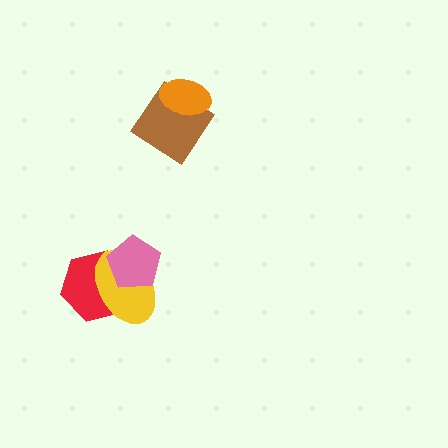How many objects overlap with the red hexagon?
2 objects overlap with the red hexagon.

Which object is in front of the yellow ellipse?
The pink pentagon is in front of the yellow ellipse.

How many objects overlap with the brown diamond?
1 object overlaps with the brown diamond.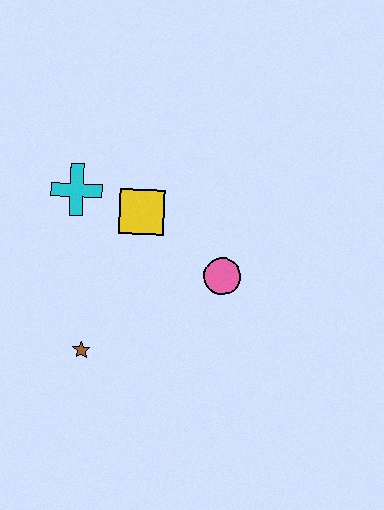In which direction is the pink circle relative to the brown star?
The pink circle is to the right of the brown star.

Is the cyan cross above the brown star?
Yes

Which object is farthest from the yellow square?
The brown star is farthest from the yellow square.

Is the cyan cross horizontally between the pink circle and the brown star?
No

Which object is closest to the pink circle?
The yellow square is closest to the pink circle.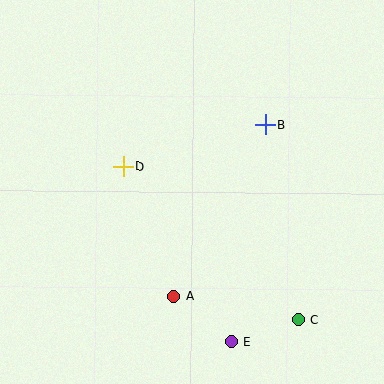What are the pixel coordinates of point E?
Point E is at (231, 342).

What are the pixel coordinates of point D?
Point D is at (124, 167).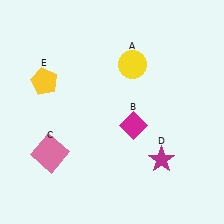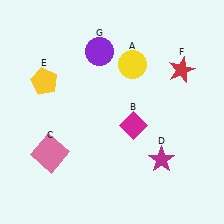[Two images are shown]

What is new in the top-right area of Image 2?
A red star (F) was added in the top-right area of Image 2.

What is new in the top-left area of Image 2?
A purple circle (G) was added in the top-left area of Image 2.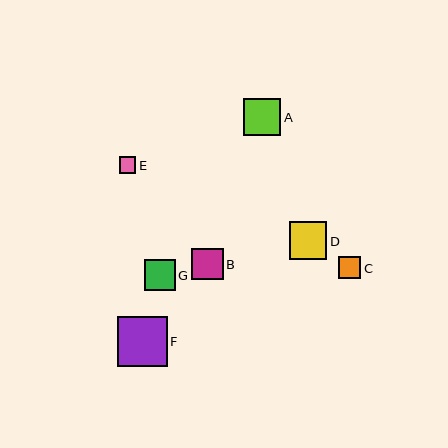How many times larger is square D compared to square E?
Square D is approximately 2.3 times the size of square E.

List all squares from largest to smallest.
From largest to smallest: F, D, A, B, G, C, E.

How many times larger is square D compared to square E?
Square D is approximately 2.3 times the size of square E.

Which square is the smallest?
Square E is the smallest with a size of approximately 17 pixels.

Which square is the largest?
Square F is the largest with a size of approximately 50 pixels.